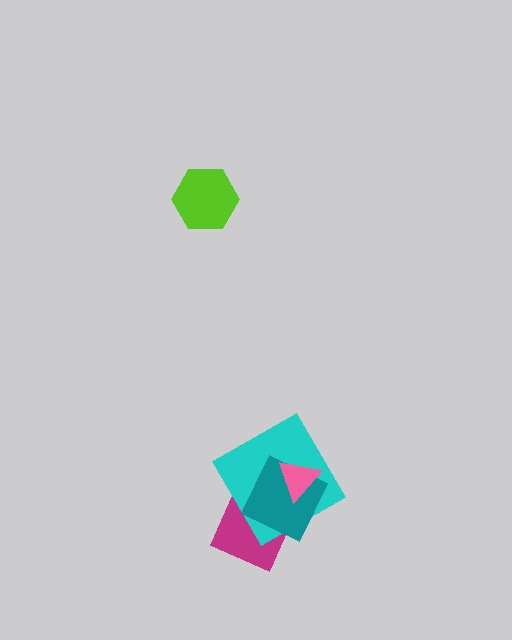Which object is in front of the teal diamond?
The pink triangle is in front of the teal diamond.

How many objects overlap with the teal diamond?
3 objects overlap with the teal diamond.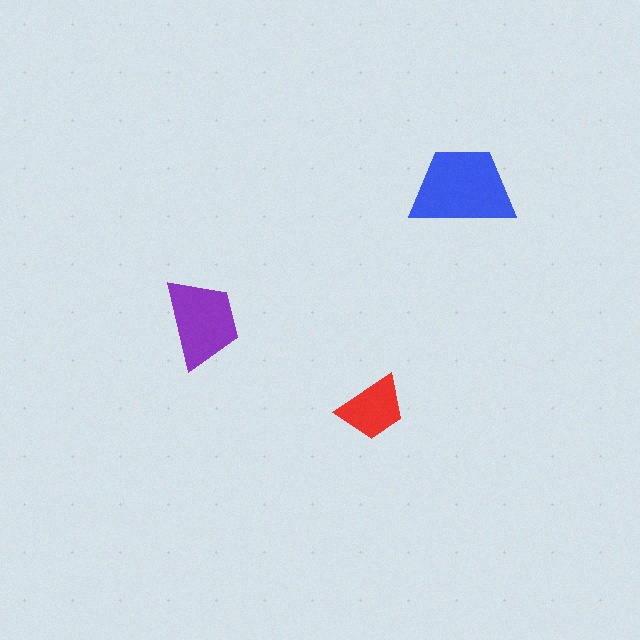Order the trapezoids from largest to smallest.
the blue one, the purple one, the red one.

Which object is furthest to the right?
The blue trapezoid is rightmost.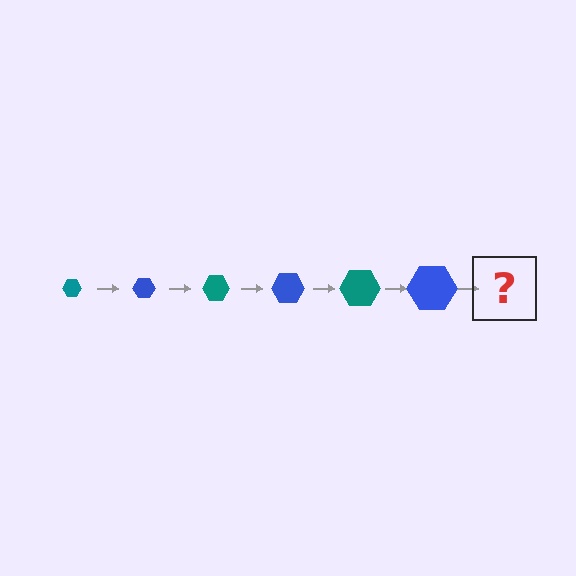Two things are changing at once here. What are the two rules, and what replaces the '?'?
The two rules are that the hexagon grows larger each step and the color cycles through teal and blue. The '?' should be a teal hexagon, larger than the previous one.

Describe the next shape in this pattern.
It should be a teal hexagon, larger than the previous one.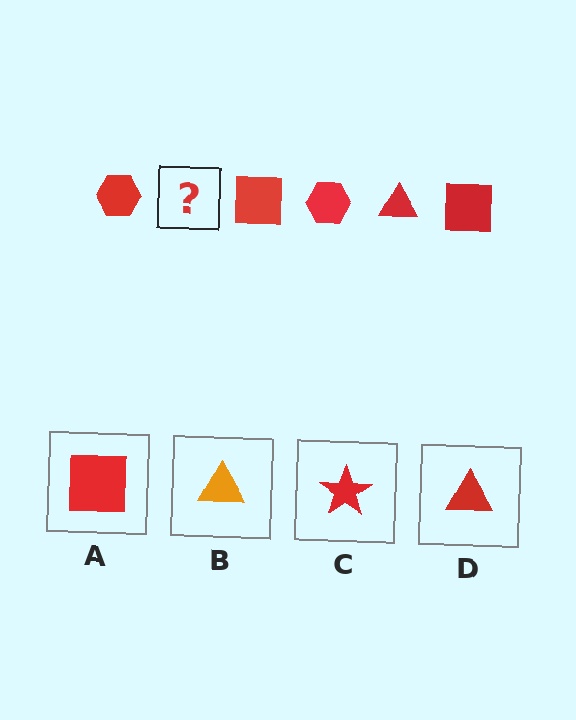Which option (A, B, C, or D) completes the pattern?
D.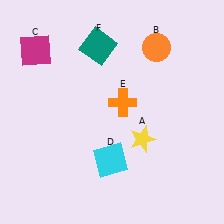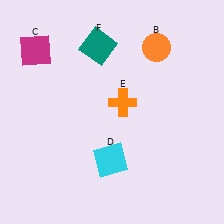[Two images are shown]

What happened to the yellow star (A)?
The yellow star (A) was removed in Image 2. It was in the bottom-right area of Image 1.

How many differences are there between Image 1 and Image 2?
There is 1 difference between the two images.